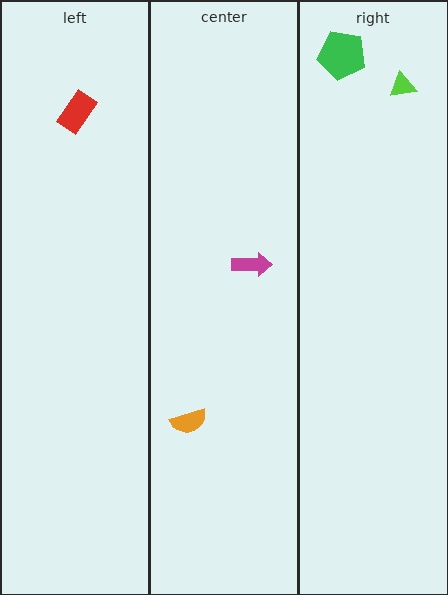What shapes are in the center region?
The magenta arrow, the orange semicircle.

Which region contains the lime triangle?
The right region.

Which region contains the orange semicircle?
The center region.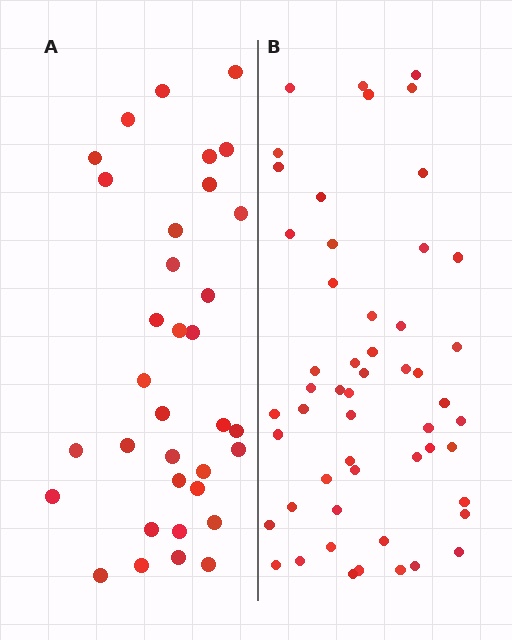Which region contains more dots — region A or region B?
Region B (the right region) has more dots.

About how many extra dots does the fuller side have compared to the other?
Region B has approximately 20 more dots than region A.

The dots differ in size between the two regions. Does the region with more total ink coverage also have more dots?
No. Region A has more total ink coverage because its dots are larger, but region B actually contains more individual dots. Total area can be misleading — the number of items is what matters here.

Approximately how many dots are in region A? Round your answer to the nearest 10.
About 30 dots. (The exact count is 34, which rounds to 30.)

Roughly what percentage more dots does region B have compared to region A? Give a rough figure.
About 55% more.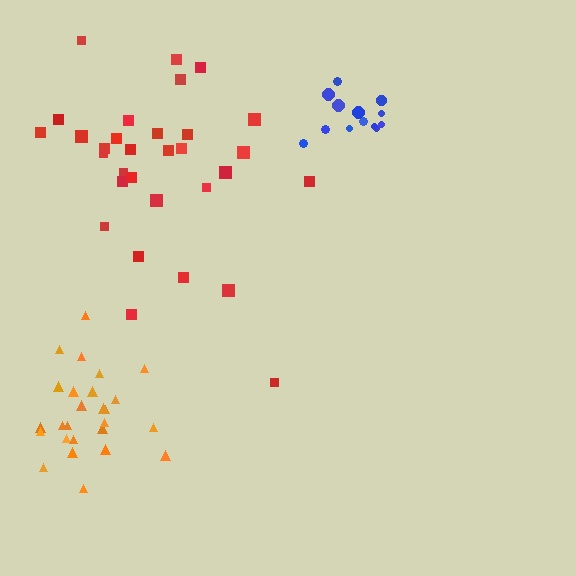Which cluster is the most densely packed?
Blue.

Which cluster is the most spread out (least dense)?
Red.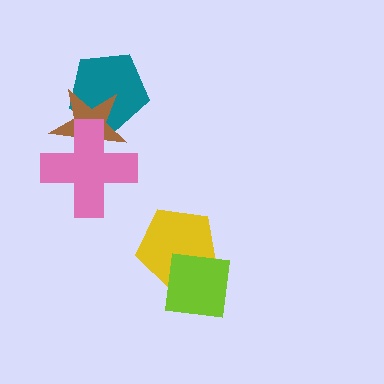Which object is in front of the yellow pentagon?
The lime square is in front of the yellow pentagon.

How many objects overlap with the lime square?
1 object overlaps with the lime square.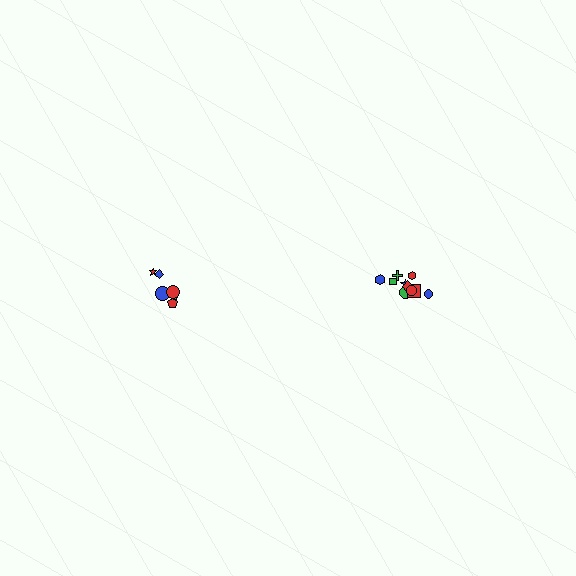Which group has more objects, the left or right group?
The right group.